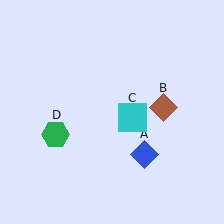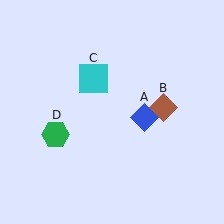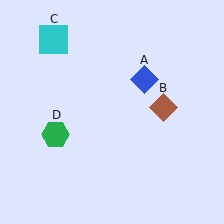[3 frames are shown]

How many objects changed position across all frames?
2 objects changed position: blue diamond (object A), cyan square (object C).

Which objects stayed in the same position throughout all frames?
Brown diamond (object B) and green hexagon (object D) remained stationary.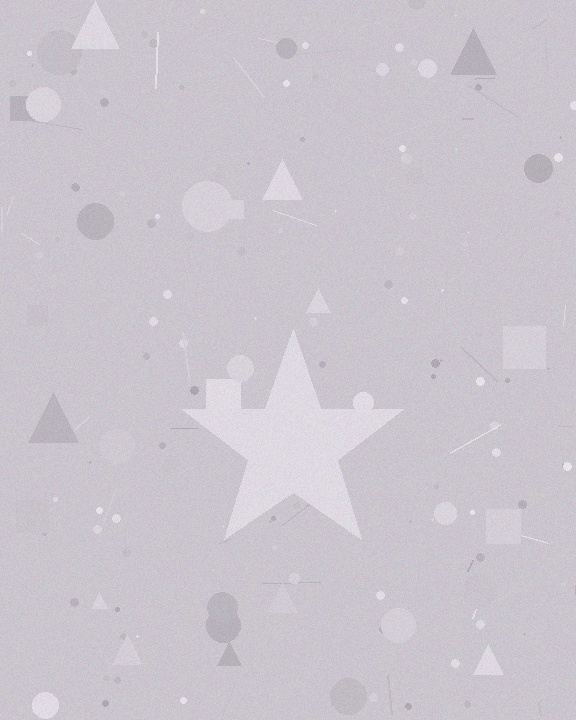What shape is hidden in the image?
A star is hidden in the image.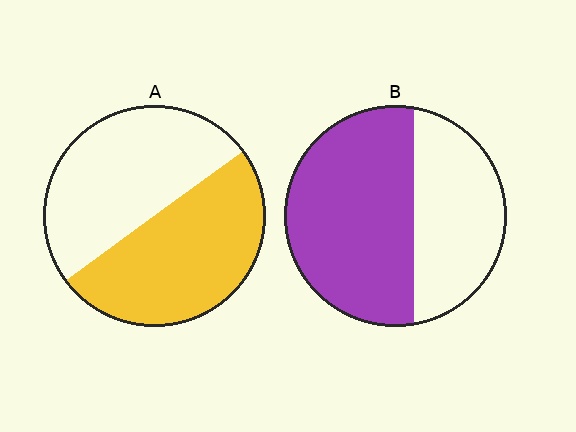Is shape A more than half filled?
Roughly half.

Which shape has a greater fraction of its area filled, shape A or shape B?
Shape B.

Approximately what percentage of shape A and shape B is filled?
A is approximately 50% and B is approximately 60%.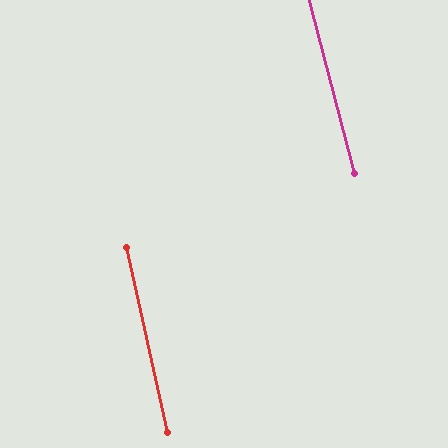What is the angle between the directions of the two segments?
Approximately 2 degrees.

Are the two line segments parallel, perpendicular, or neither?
Parallel — their directions differ by only 1.8°.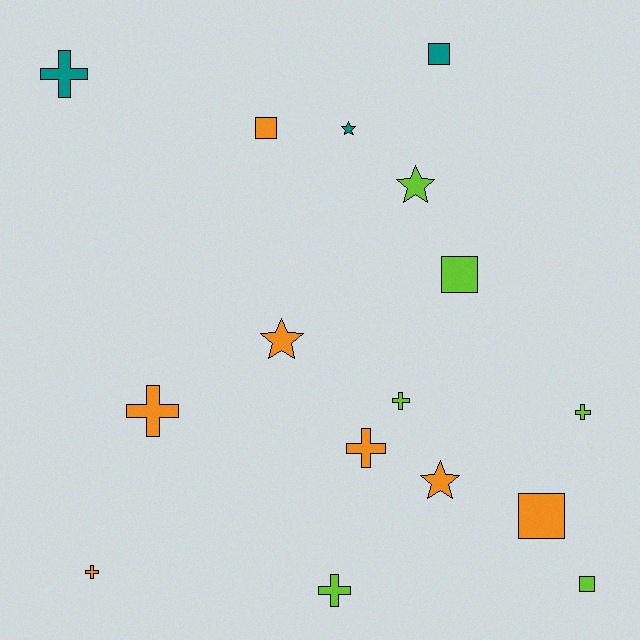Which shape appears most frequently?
Cross, with 7 objects.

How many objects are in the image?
There are 16 objects.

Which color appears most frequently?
Orange, with 7 objects.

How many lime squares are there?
There are 2 lime squares.